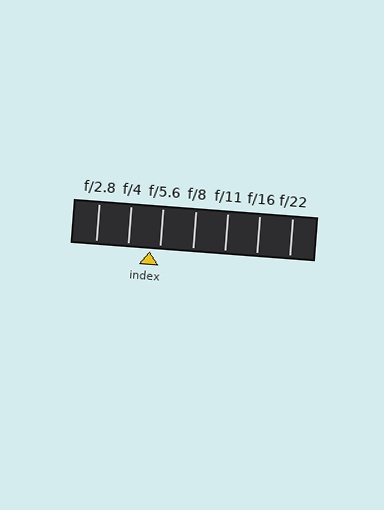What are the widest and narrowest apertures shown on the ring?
The widest aperture shown is f/2.8 and the narrowest is f/22.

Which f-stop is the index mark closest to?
The index mark is closest to f/5.6.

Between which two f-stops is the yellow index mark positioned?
The index mark is between f/4 and f/5.6.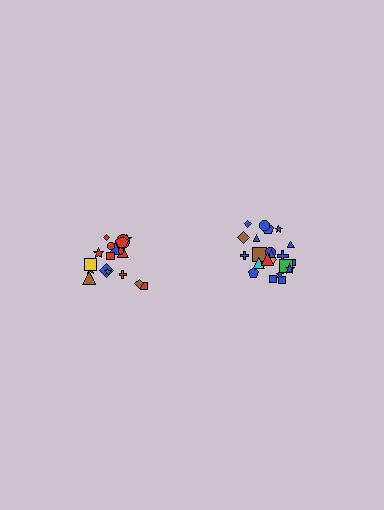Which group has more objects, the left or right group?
The right group.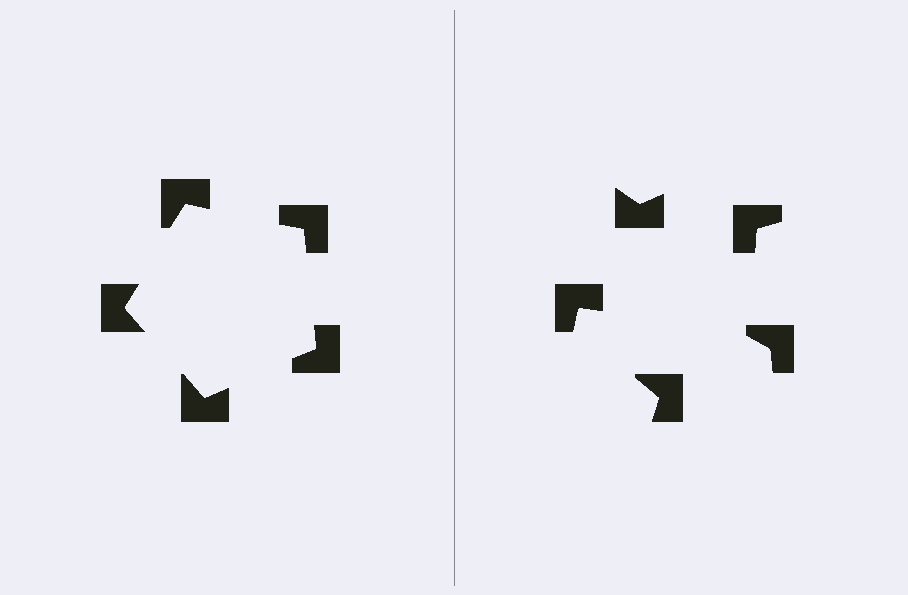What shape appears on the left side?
An illusory pentagon.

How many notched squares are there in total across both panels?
10 — 5 on each side.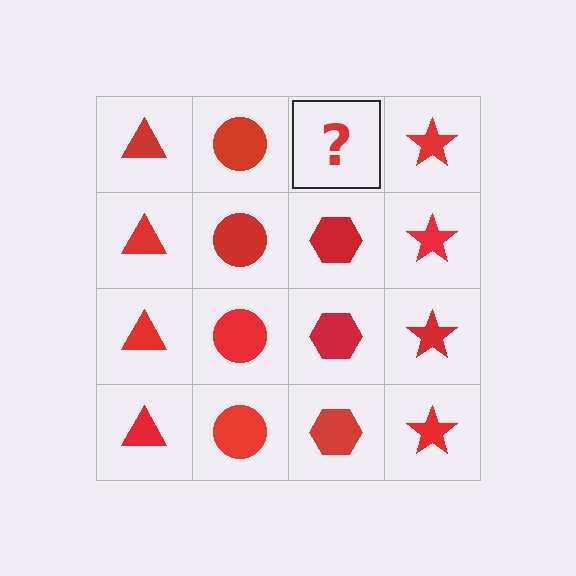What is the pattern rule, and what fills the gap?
The rule is that each column has a consistent shape. The gap should be filled with a red hexagon.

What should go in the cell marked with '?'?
The missing cell should contain a red hexagon.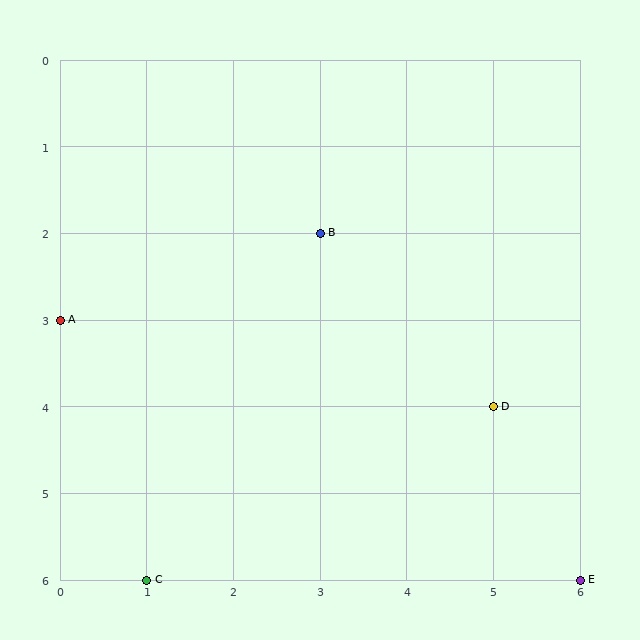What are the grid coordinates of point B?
Point B is at grid coordinates (3, 2).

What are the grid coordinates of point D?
Point D is at grid coordinates (5, 4).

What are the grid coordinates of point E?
Point E is at grid coordinates (6, 6).